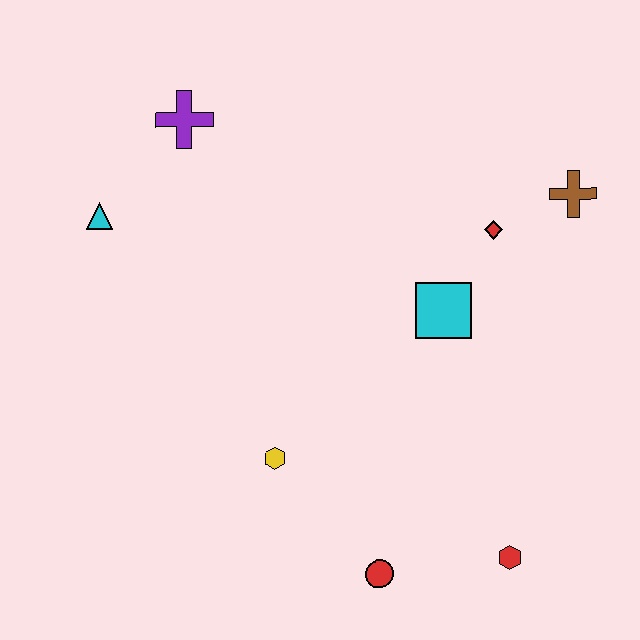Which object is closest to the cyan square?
The red diamond is closest to the cyan square.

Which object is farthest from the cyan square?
The cyan triangle is farthest from the cyan square.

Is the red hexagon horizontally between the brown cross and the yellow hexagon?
Yes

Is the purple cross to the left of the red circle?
Yes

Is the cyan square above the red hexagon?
Yes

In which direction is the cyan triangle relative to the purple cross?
The cyan triangle is below the purple cross.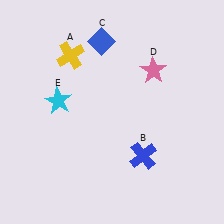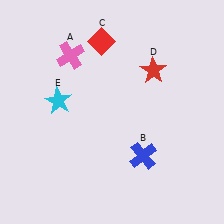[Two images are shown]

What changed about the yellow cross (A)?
In Image 1, A is yellow. In Image 2, it changed to pink.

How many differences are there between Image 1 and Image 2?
There are 3 differences between the two images.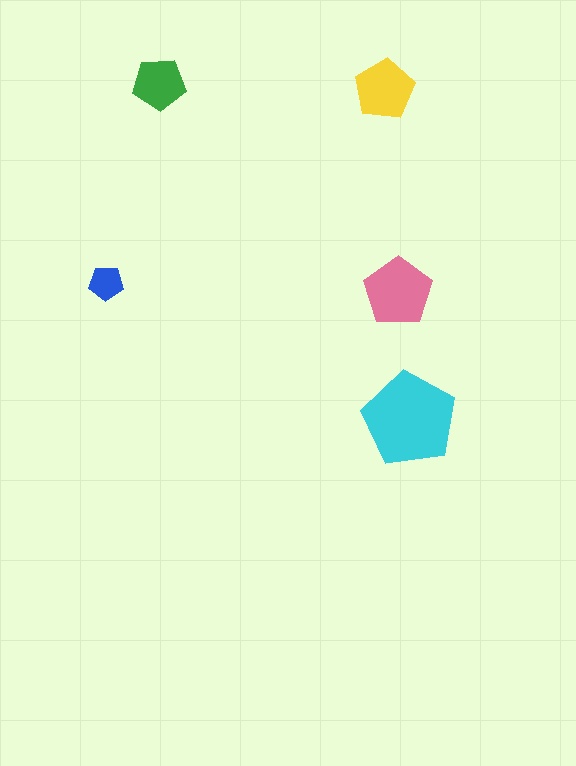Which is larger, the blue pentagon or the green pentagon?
The green one.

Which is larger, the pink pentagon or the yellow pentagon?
The pink one.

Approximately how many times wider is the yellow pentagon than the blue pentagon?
About 1.5 times wider.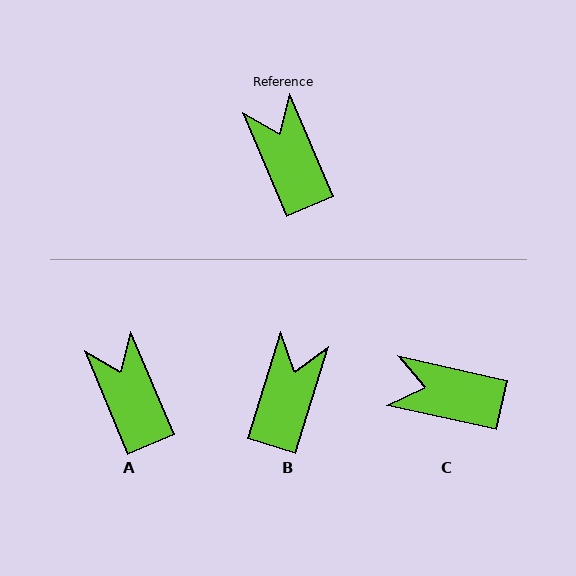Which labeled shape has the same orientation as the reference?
A.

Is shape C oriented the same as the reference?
No, it is off by about 55 degrees.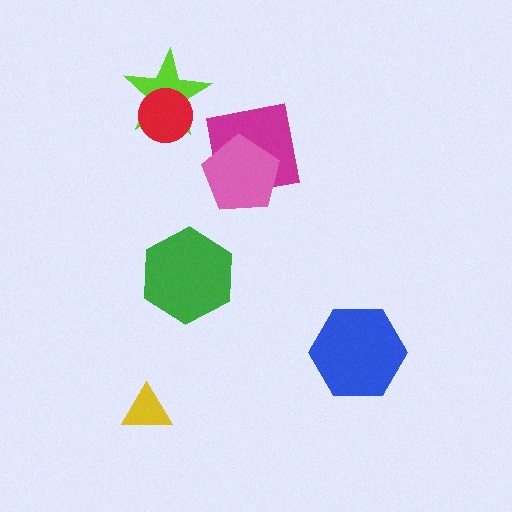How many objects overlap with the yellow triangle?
0 objects overlap with the yellow triangle.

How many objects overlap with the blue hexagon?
0 objects overlap with the blue hexagon.